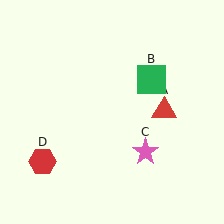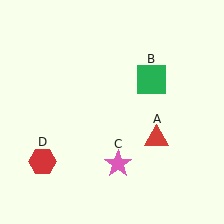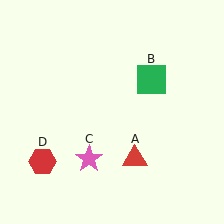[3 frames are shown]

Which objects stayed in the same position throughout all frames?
Green square (object B) and red hexagon (object D) remained stationary.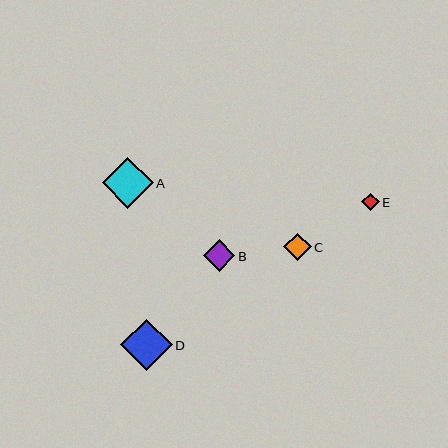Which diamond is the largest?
Diamond D is the largest with a size of approximately 52 pixels.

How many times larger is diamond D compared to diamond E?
Diamond D is approximately 2.9 times the size of diamond E.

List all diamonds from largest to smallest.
From largest to smallest: D, A, B, C, E.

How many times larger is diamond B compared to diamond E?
Diamond B is approximately 1.8 times the size of diamond E.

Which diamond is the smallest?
Diamond E is the smallest with a size of approximately 18 pixels.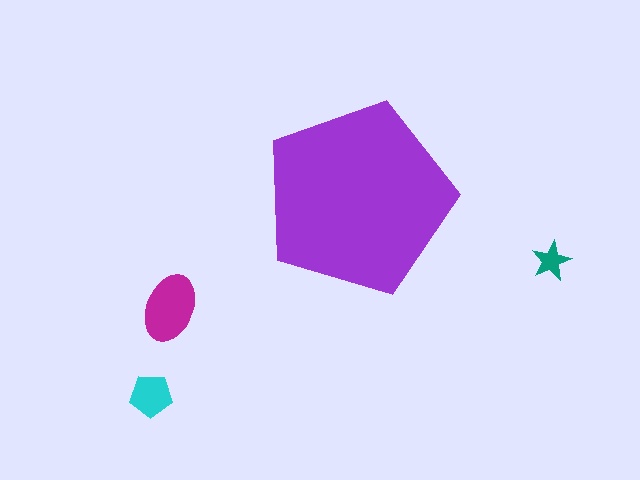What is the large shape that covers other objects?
A purple pentagon.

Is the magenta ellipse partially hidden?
No, the magenta ellipse is fully visible.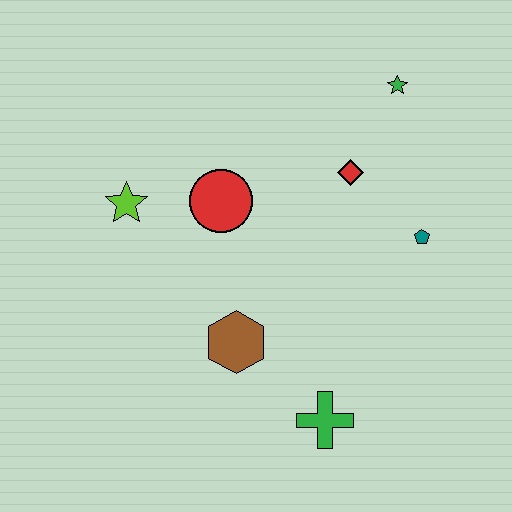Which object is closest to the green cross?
The brown hexagon is closest to the green cross.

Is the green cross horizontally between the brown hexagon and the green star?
Yes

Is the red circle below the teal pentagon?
No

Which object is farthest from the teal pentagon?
The lime star is farthest from the teal pentagon.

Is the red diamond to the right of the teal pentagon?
No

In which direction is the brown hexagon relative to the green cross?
The brown hexagon is to the left of the green cross.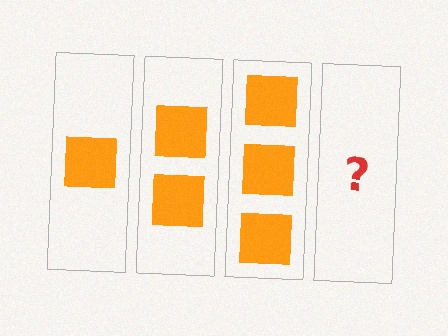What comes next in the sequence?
The next element should be 4 squares.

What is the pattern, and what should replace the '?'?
The pattern is that each step adds one more square. The '?' should be 4 squares.